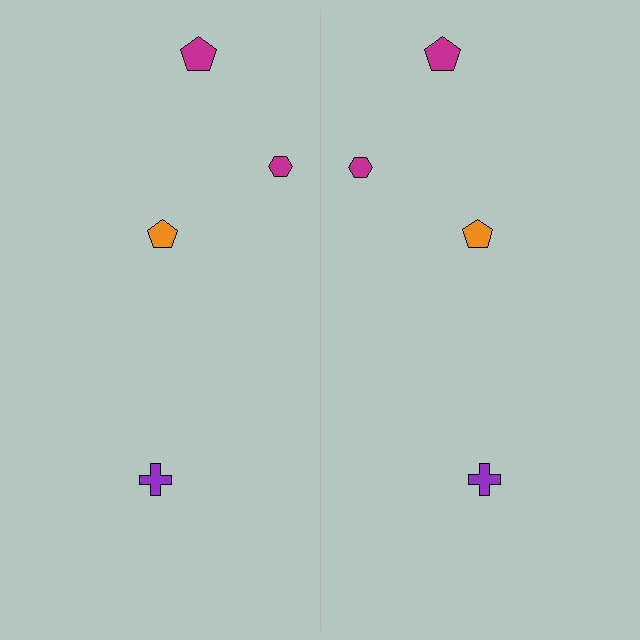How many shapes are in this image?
There are 8 shapes in this image.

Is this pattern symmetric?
Yes, this pattern has bilateral (reflection) symmetry.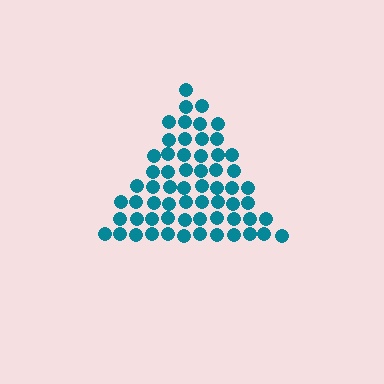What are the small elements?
The small elements are circles.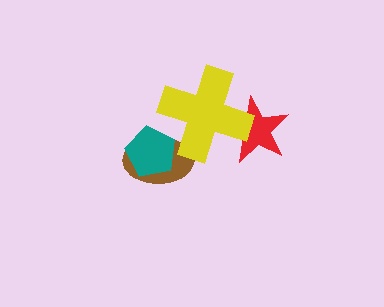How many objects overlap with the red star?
1 object overlaps with the red star.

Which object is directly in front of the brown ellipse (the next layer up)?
The teal pentagon is directly in front of the brown ellipse.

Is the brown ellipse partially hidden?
Yes, it is partially covered by another shape.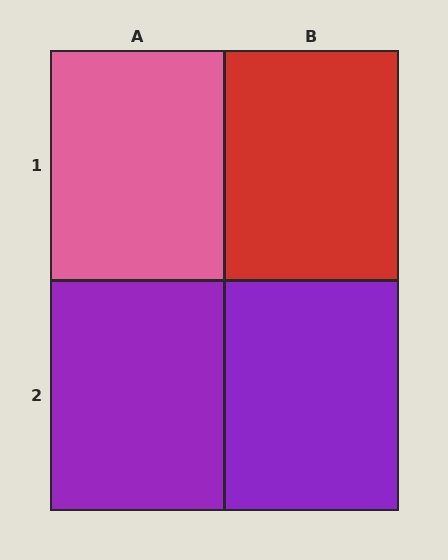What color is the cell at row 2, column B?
Purple.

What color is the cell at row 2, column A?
Purple.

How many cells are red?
1 cell is red.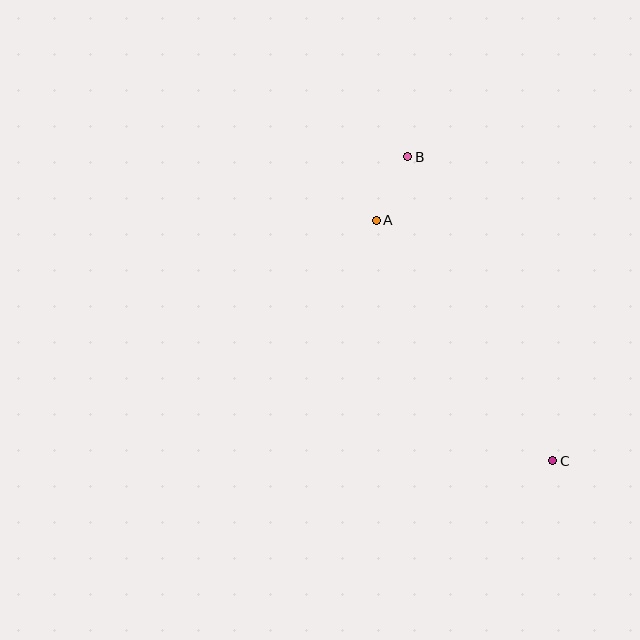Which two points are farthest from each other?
Points B and C are farthest from each other.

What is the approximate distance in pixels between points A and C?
The distance between A and C is approximately 298 pixels.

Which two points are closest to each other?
Points A and B are closest to each other.